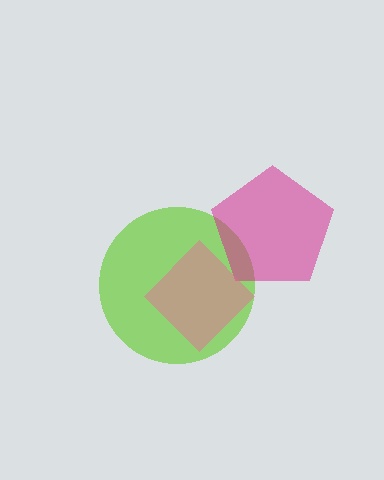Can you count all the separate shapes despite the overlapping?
Yes, there are 3 separate shapes.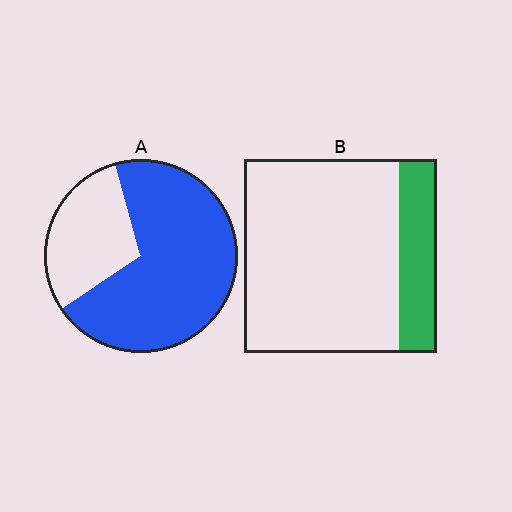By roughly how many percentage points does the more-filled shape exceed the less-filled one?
By roughly 50 percentage points (A over B).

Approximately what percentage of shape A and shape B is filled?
A is approximately 70% and B is approximately 20%.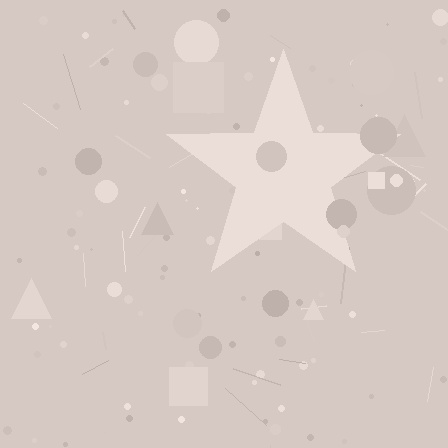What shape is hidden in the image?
A star is hidden in the image.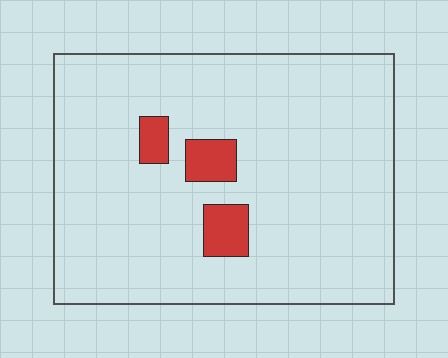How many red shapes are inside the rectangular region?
3.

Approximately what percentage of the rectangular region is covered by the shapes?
Approximately 5%.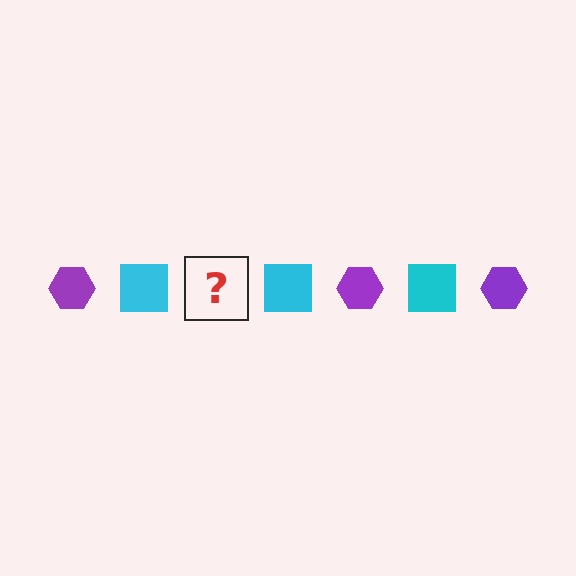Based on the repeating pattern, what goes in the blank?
The blank should be a purple hexagon.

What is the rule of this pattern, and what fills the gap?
The rule is that the pattern alternates between purple hexagon and cyan square. The gap should be filled with a purple hexagon.